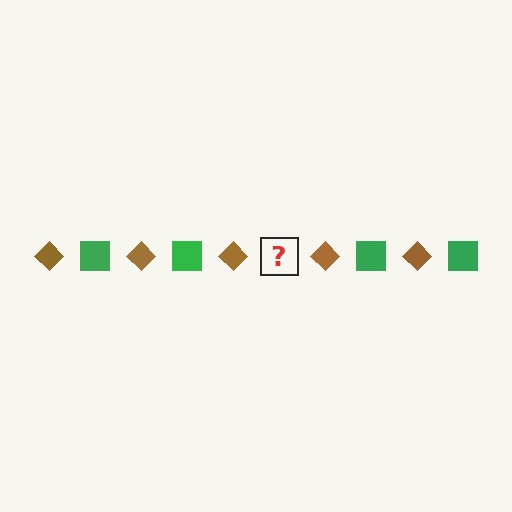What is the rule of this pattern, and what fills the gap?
The rule is that the pattern alternates between brown diamond and green square. The gap should be filled with a green square.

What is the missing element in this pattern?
The missing element is a green square.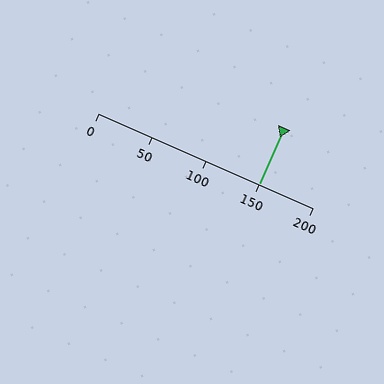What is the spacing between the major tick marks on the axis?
The major ticks are spaced 50 apart.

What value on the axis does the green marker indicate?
The marker indicates approximately 150.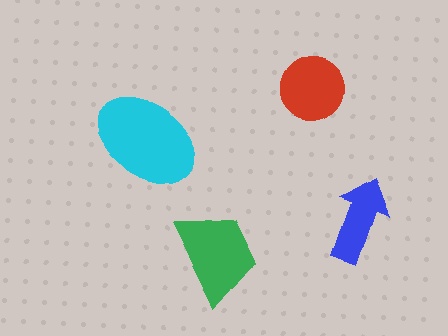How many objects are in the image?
There are 4 objects in the image.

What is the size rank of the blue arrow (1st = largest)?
4th.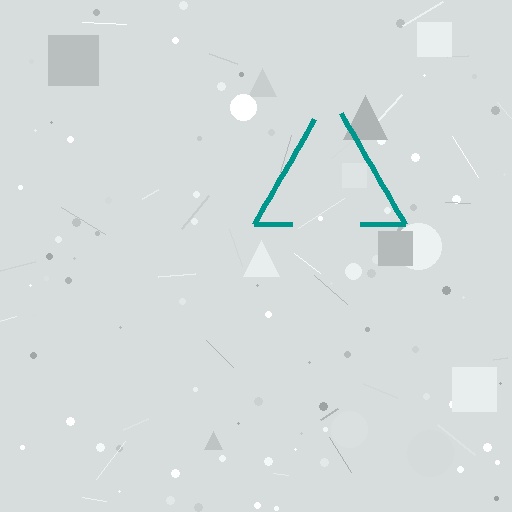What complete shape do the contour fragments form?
The contour fragments form a triangle.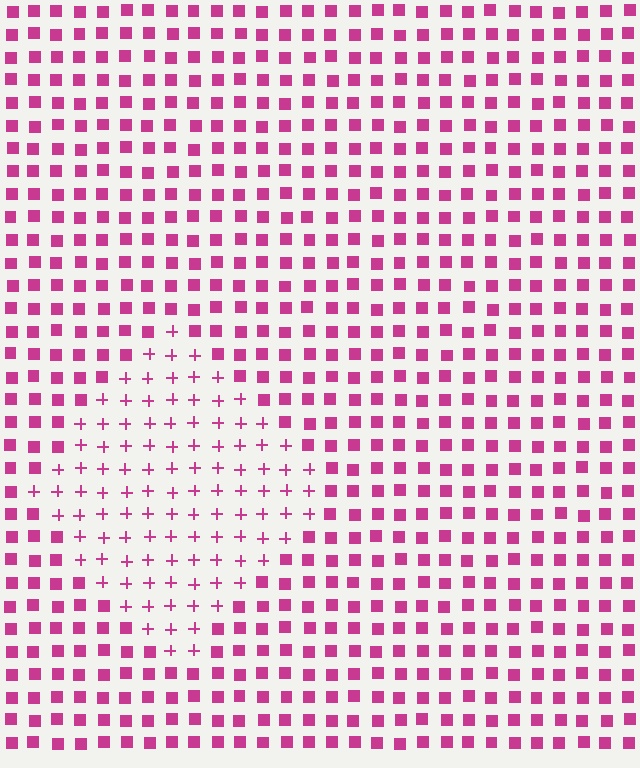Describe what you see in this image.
The image is filled with small magenta elements arranged in a uniform grid. A diamond-shaped region contains plus signs, while the surrounding area contains squares. The boundary is defined purely by the change in element shape.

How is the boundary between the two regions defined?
The boundary is defined by a change in element shape: plus signs inside vs. squares outside. All elements share the same color and spacing.